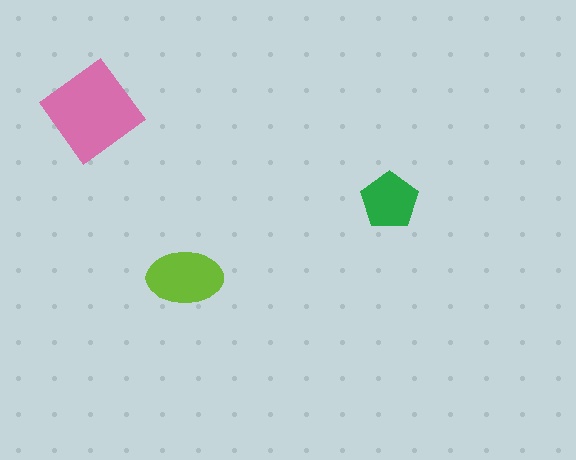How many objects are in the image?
There are 3 objects in the image.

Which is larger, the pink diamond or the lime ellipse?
The pink diamond.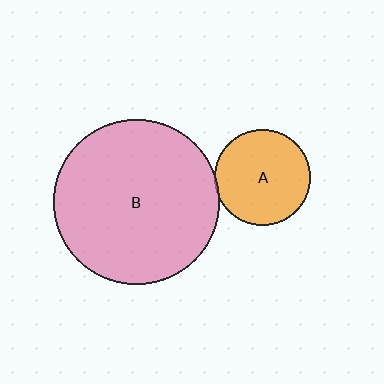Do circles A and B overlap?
Yes.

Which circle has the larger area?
Circle B (pink).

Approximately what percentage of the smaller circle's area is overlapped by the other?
Approximately 5%.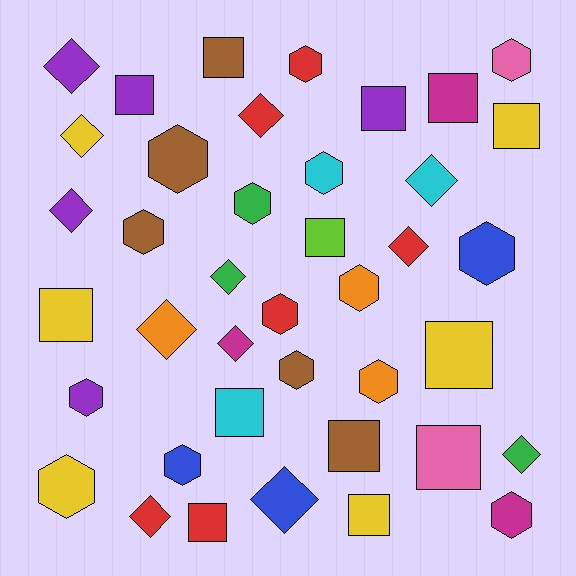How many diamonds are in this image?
There are 12 diamonds.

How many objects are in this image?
There are 40 objects.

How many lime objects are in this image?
There is 1 lime object.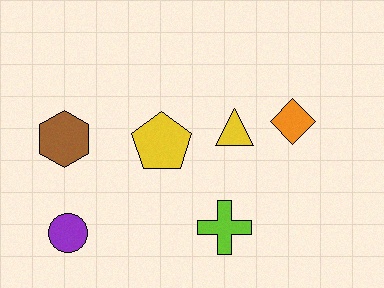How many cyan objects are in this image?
There are no cyan objects.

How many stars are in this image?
There are no stars.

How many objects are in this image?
There are 6 objects.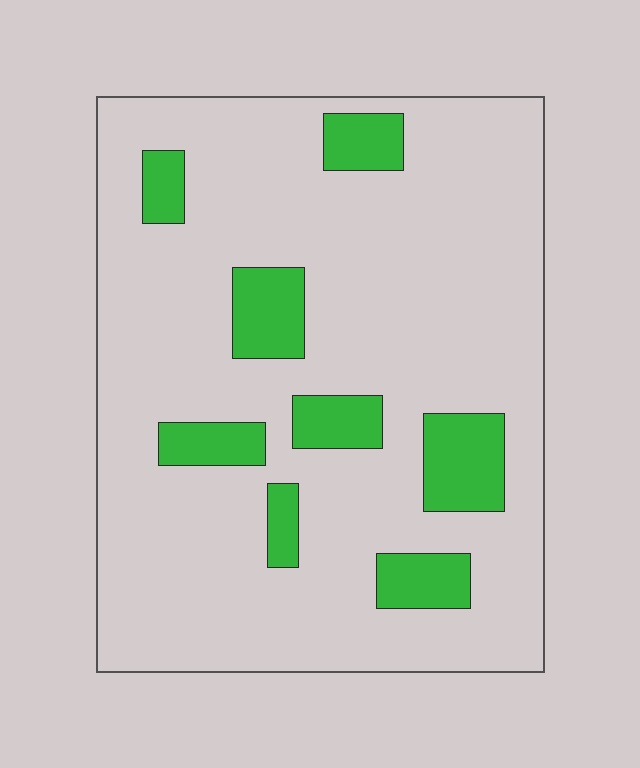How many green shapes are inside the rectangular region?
8.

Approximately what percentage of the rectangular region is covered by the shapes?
Approximately 15%.